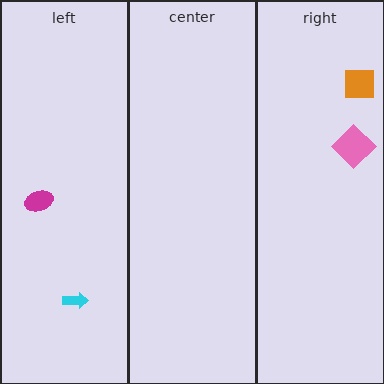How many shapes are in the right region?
2.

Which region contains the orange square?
The right region.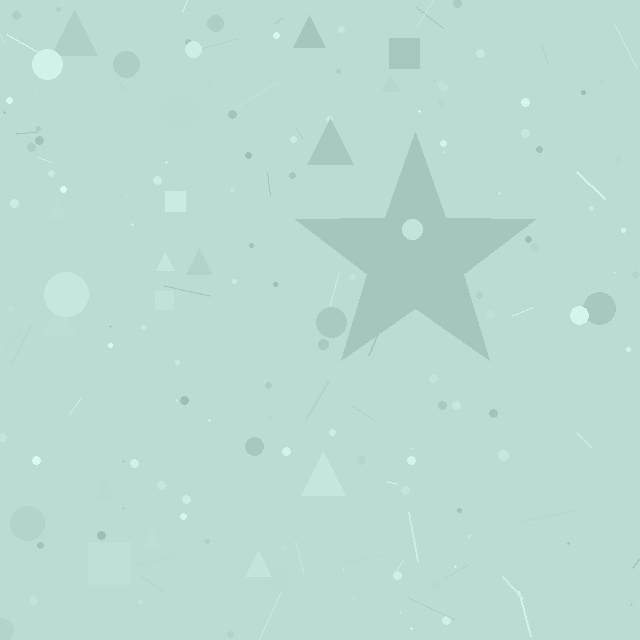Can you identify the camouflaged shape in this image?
The camouflaged shape is a star.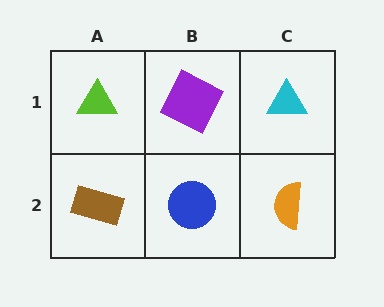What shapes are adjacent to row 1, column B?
A blue circle (row 2, column B), a lime triangle (row 1, column A), a cyan triangle (row 1, column C).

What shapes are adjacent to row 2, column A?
A lime triangle (row 1, column A), a blue circle (row 2, column B).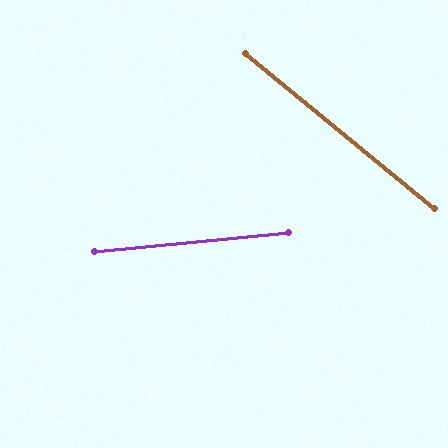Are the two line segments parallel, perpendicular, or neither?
Neither parallel nor perpendicular — they differ by about 45°.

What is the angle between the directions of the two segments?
Approximately 45 degrees.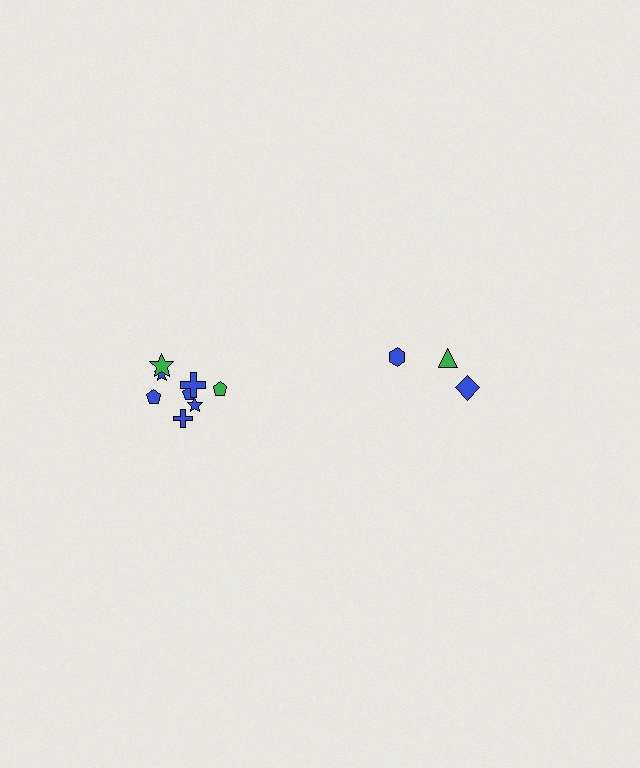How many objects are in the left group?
There are 8 objects.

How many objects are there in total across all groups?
There are 11 objects.